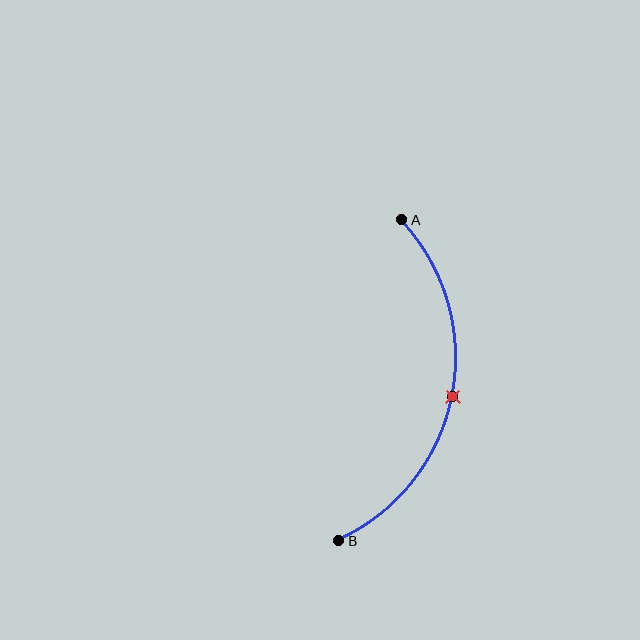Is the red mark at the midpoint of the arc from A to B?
Yes. The red mark lies on the arc at equal arc-length from both A and B — it is the arc midpoint.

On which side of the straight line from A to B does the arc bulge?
The arc bulges to the right of the straight line connecting A and B.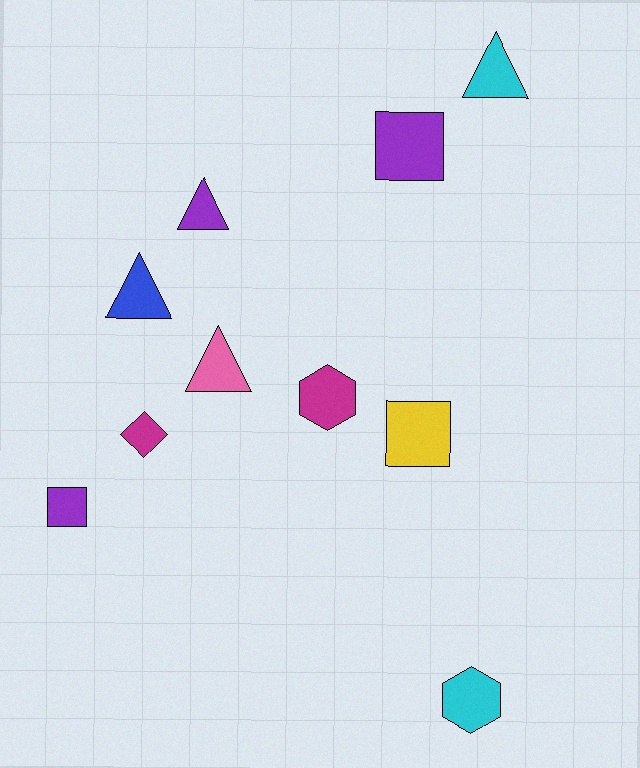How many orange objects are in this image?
There are no orange objects.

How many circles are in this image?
There are no circles.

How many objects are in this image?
There are 10 objects.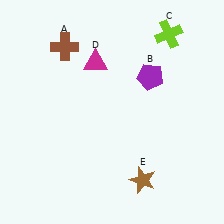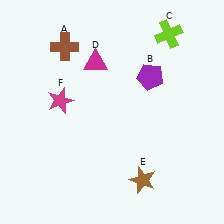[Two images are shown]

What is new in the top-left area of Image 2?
A magenta star (F) was added in the top-left area of Image 2.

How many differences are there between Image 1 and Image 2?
There is 1 difference between the two images.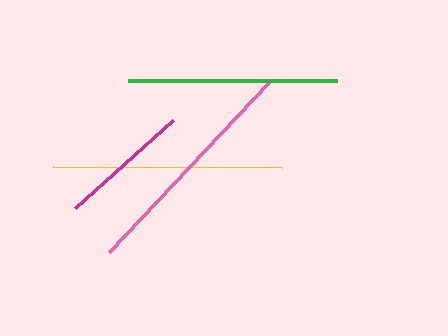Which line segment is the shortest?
The magenta line is the shortest at approximately 131 pixels.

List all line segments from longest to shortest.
From longest to shortest: pink, yellow, green, magenta.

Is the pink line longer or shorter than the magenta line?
The pink line is longer than the magenta line.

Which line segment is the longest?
The pink line is the longest at approximately 234 pixels.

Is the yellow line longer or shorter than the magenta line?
The yellow line is longer than the magenta line.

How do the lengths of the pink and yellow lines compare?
The pink and yellow lines are approximately the same length.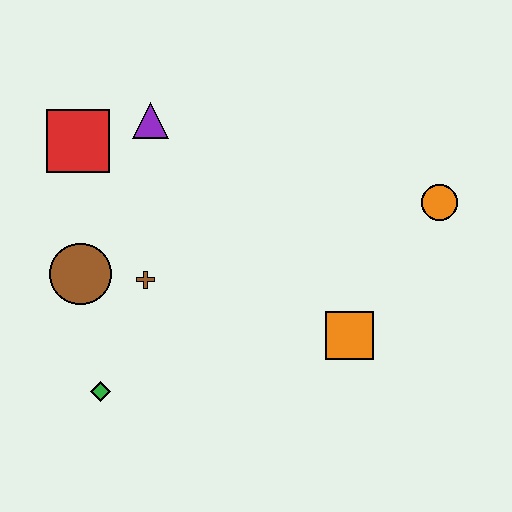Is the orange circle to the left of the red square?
No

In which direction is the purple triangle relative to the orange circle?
The purple triangle is to the left of the orange circle.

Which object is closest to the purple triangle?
The red square is closest to the purple triangle.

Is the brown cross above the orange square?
Yes